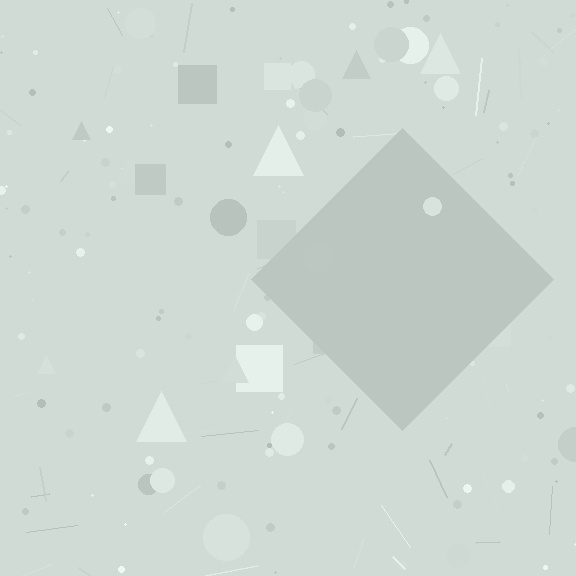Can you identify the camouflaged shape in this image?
The camouflaged shape is a diamond.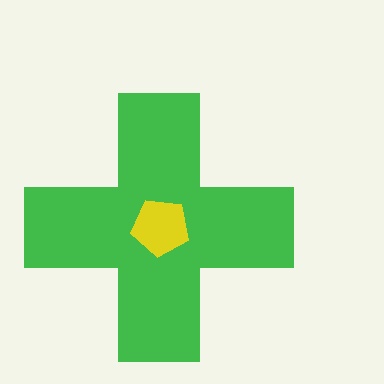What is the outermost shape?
The green cross.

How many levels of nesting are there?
2.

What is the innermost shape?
The yellow pentagon.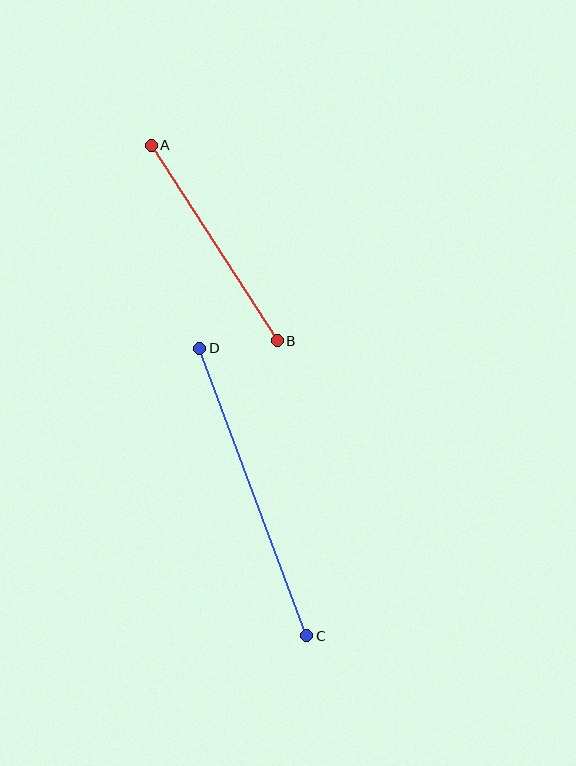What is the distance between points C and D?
The distance is approximately 306 pixels.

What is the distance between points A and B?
The distance is approximately 233 pixels.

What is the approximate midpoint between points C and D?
The midpoint is at approximately (253, 492) pixels.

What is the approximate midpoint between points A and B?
The midpoint is at approximately (214, 243) pixels.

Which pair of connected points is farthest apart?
Points C and D are farthest apart.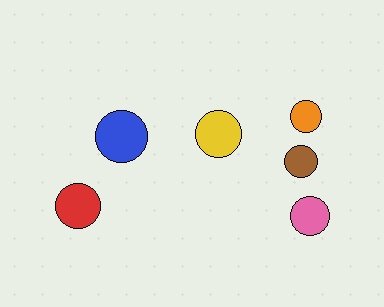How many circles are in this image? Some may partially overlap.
There are 6 circles.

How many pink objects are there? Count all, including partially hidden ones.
There is 1 pink object.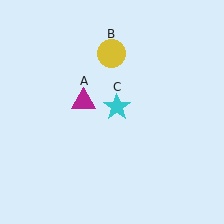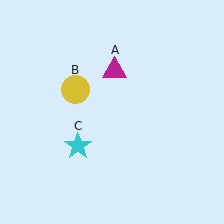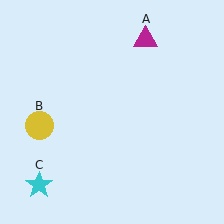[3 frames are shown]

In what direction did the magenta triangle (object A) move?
The magenta triangle (object A) moved up and to the right.